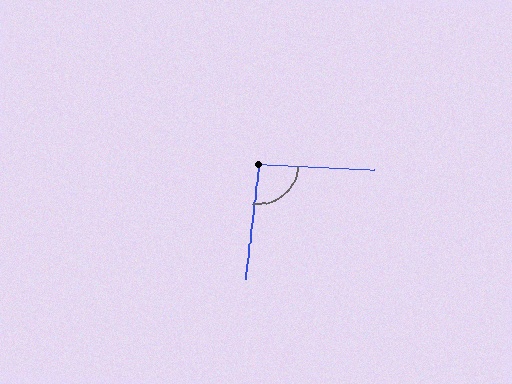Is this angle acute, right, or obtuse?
It is approximately a right angle.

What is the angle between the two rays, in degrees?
Approximately 94 degrees.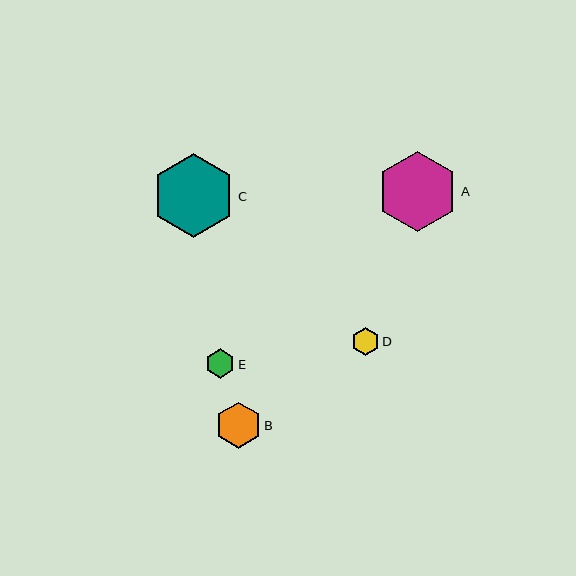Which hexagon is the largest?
Hexagon C is the largest with a size of approximately 84 pixels.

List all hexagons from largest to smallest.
From largest to smallest: C, A, B, E, D.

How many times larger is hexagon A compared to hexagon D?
Hexagon A is approximately 2.9 times the size of hexagon D.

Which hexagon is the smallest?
Hexagon D is the smallest with a size of approximately 28 pixels.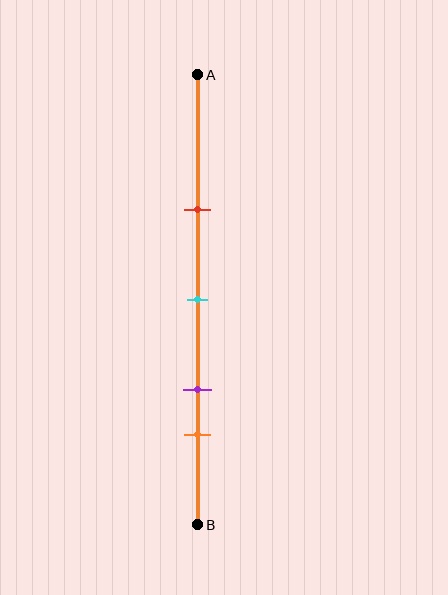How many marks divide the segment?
There are 4 marks dividing the segment.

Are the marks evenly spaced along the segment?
No, the marks are not evenly spaced.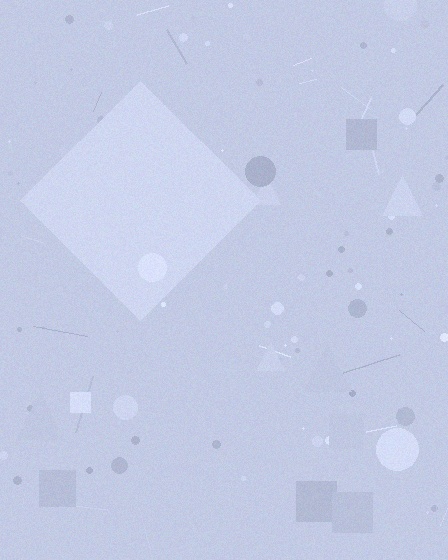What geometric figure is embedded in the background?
A diamond is embedded in the background.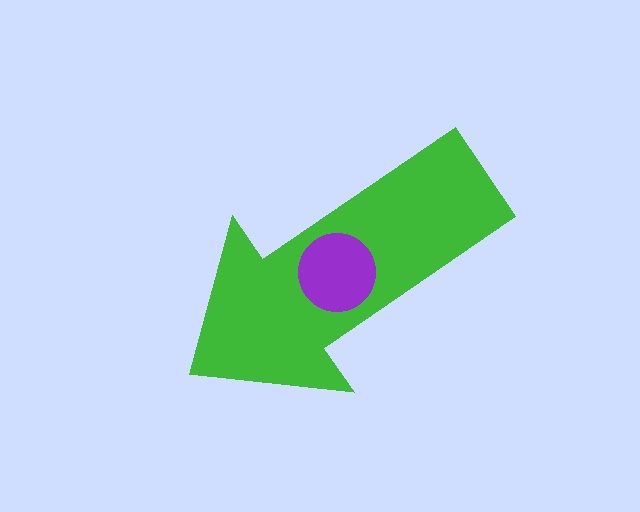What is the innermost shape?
The purple circle.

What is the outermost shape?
The green arrow.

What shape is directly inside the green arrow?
The purple circle.